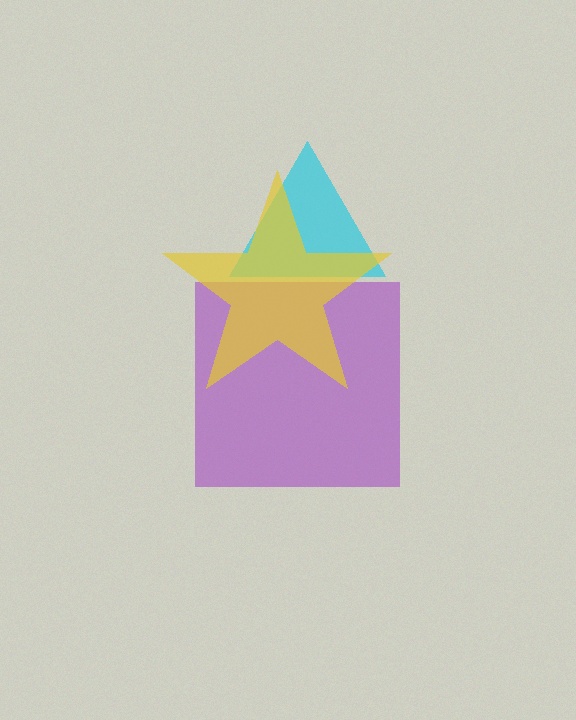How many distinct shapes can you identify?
There are 3 distinct shapes: a cyan triangle, a purple square, a yellow star.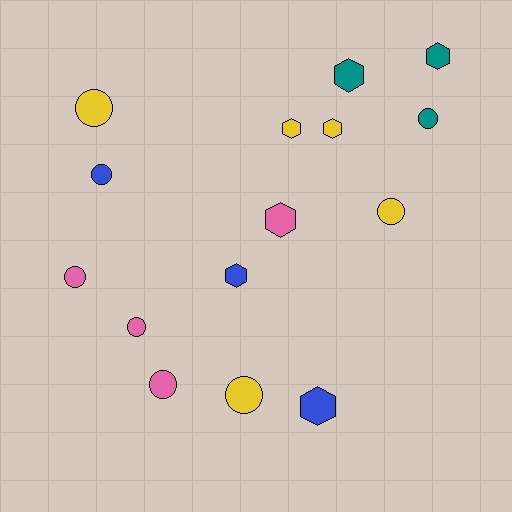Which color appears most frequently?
Yellow, with 5 objects.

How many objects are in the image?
There are 15 objects.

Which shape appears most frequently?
Circle, with 8 objects.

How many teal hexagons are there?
There are 2 teal hexagons.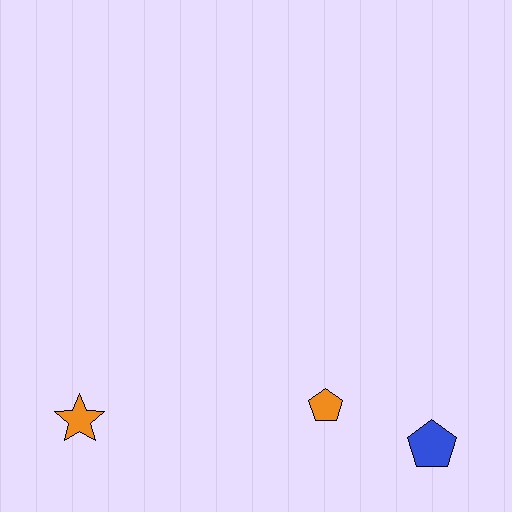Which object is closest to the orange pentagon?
The blue pentagon is closest to the orange pentagon.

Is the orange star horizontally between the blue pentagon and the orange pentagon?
No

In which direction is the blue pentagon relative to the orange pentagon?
The blue pentagon is to the right of the orange pentagon.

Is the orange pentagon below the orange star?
No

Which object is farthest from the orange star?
The blue pentagon is farthest from the orange star.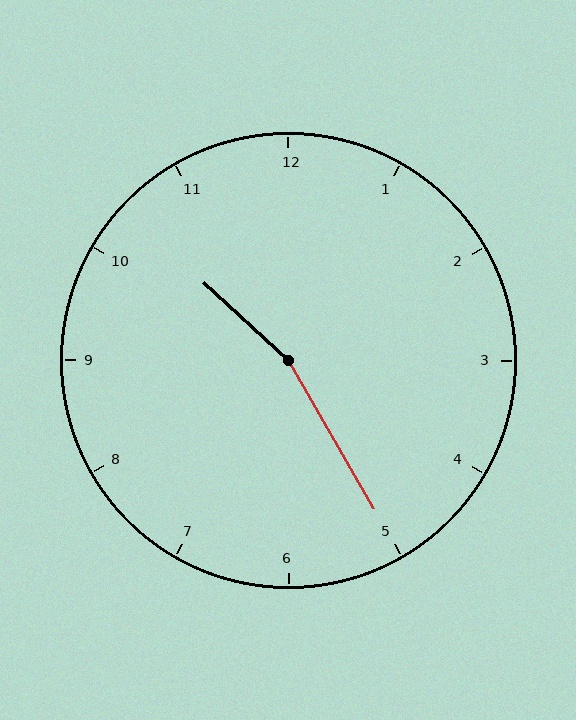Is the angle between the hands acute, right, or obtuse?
It is obtuse.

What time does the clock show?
10:25.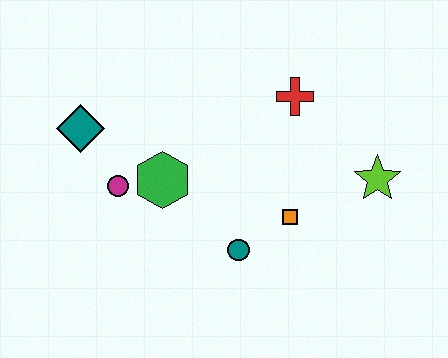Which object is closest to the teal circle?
The orange square is closest to the teal circle.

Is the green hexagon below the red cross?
Yes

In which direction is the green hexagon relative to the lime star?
The green hexagon is to the left of the lime star.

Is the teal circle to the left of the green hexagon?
No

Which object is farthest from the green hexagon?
The lime star is farthest from the green hexagon.